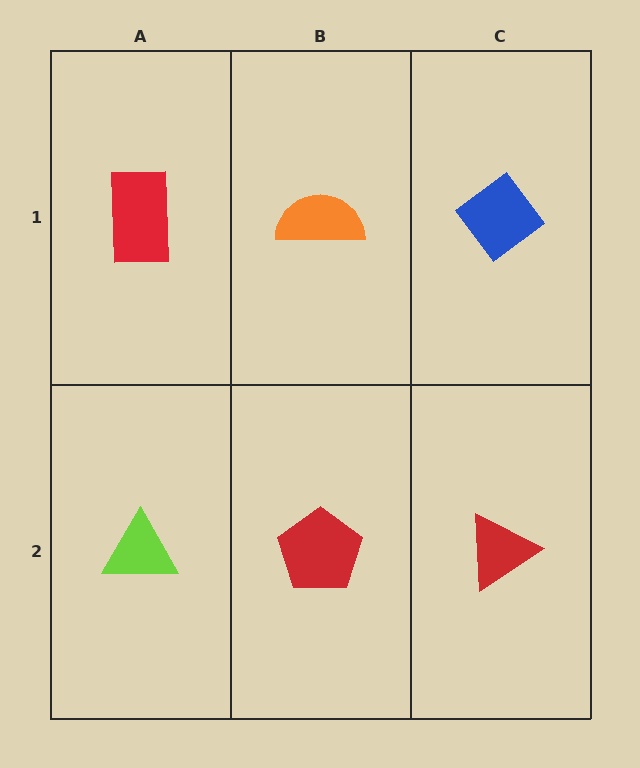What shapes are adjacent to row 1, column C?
A red triangle (row 2, column C), an orange semicircle (row 1, column B).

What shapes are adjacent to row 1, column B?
A red pentagon (row 2, column B), a red rectangle (row 1, column A), a blue diamond (row 1, column C).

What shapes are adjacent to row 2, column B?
An orange semicircle (row 1, column B), a lime triangle (row 2, column A), a red triangle (row 2, column C).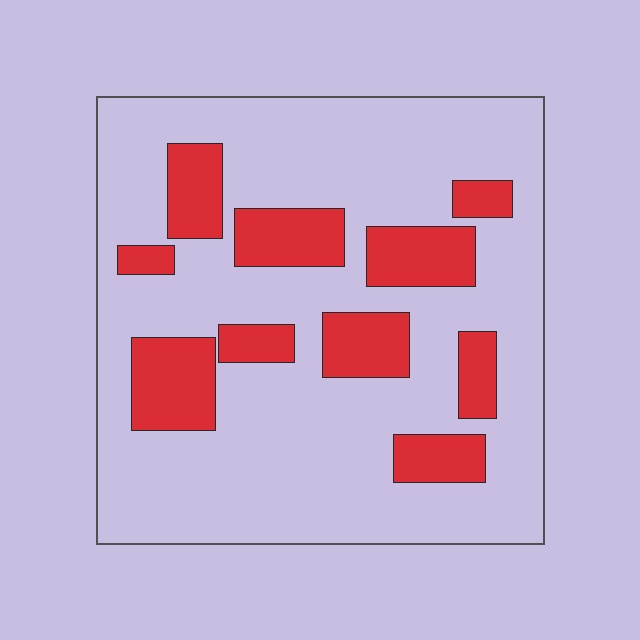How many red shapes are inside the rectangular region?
10.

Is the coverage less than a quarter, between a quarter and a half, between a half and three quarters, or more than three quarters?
Less than a quarter.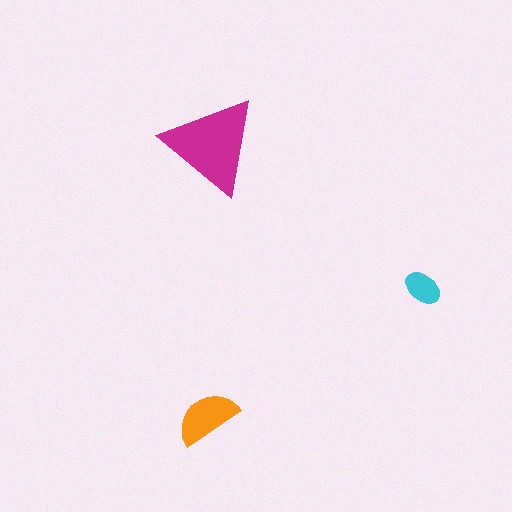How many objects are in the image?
There are 3 objects in the image.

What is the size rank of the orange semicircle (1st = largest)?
2nd.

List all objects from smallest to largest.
The cyan ellipse, the orange semicircle, the magenta triangle.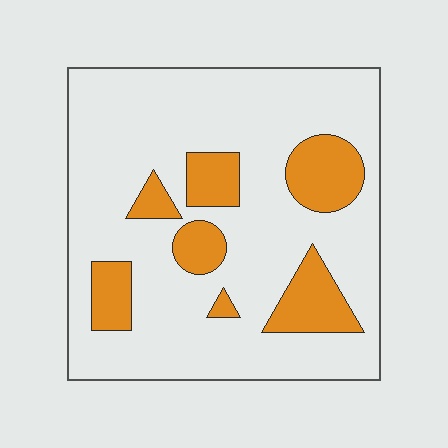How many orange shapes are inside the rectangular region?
7.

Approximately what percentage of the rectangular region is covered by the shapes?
Approximately 20%.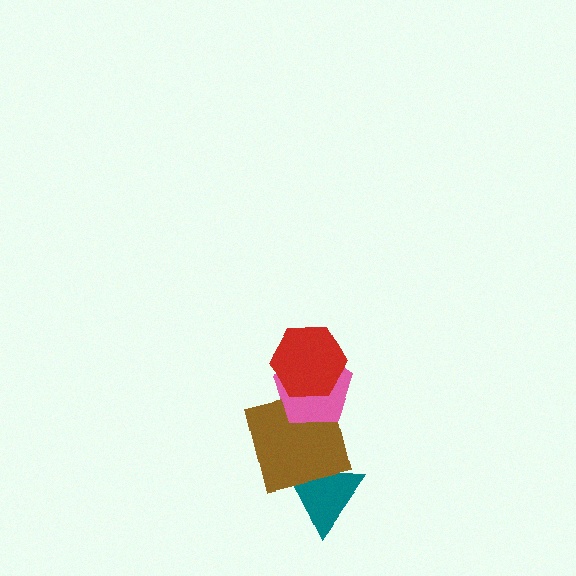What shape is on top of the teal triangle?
The brown square is on top of the teal triangle.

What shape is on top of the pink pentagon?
The red hexagon is on top of the pink pentagon.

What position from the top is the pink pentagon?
The pink pentagon is 2nd from the top.